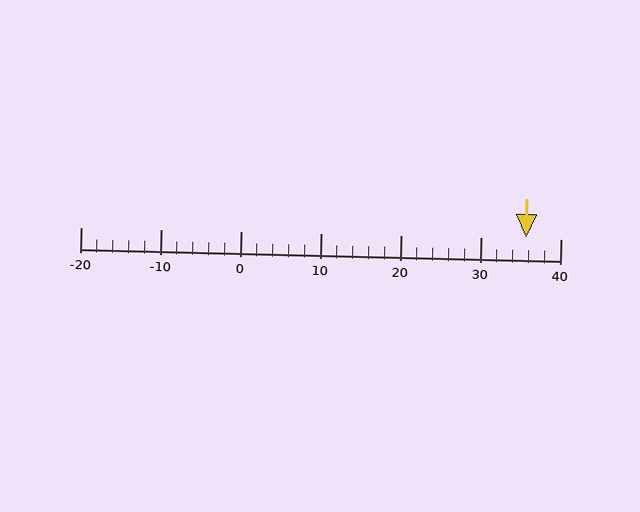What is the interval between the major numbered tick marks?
The major tick marks are spaced 10 units apart.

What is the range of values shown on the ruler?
The ruler shows values from -20 to 40.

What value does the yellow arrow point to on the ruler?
The yellow arrow points to approximately 36.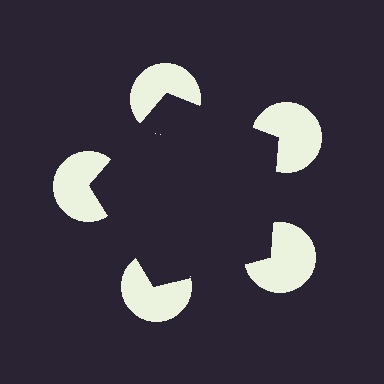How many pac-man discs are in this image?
There are 5 — one at each vertex of the illusory pentagon.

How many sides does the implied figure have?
5 sides.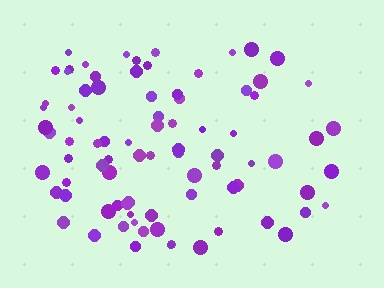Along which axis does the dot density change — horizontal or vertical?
Horizontal.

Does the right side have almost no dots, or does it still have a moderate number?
Still a moderate number, just noticeably fewer than the left.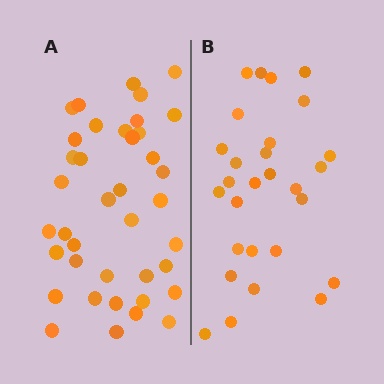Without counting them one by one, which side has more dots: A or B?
Region A (the left region) has more dots.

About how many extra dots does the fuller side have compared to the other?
Region A has roughly 12 or so more dots than region B.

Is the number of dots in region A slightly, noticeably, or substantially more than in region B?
Region A has noticeably more, but not dramatically so. The ratio is roughly 1.4 to 1.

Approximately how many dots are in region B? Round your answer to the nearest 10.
About 30 dots. (The exact count is 28, which rounds to 30.)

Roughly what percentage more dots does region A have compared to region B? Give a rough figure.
About 40% more.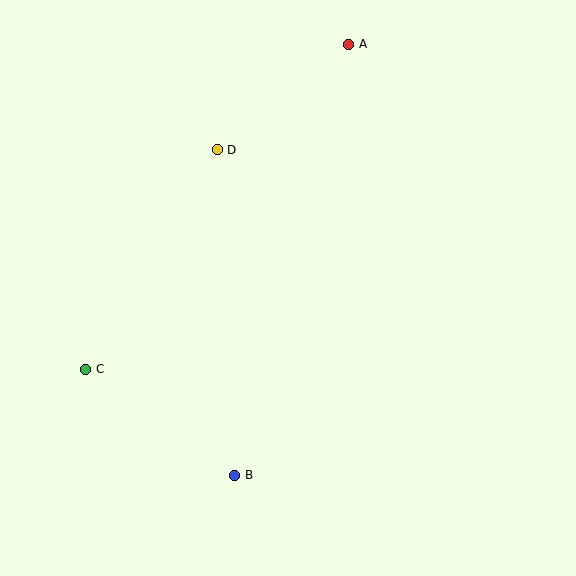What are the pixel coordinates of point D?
Point D is at (217, 150).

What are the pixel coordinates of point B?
Point B is at (235, 475).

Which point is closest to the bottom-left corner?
Point C is closest to the bottom-left corner.